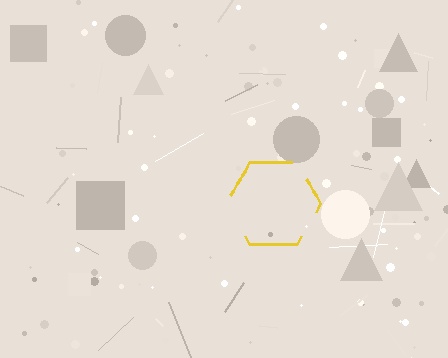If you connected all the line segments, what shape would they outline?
They would outline a hexagon.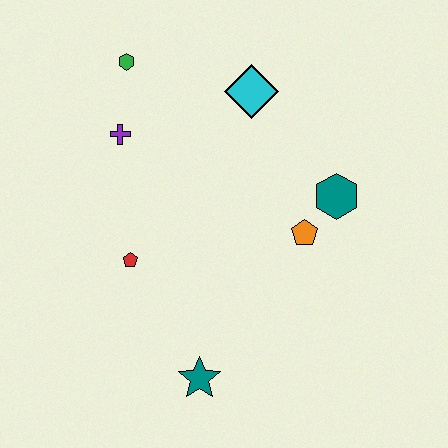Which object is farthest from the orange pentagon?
The green hexagon is farthest from the orange pentagon.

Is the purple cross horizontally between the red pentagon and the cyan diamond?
No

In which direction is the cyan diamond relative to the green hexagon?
The cyan diamond is to the right of the green hexagon.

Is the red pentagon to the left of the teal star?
Yes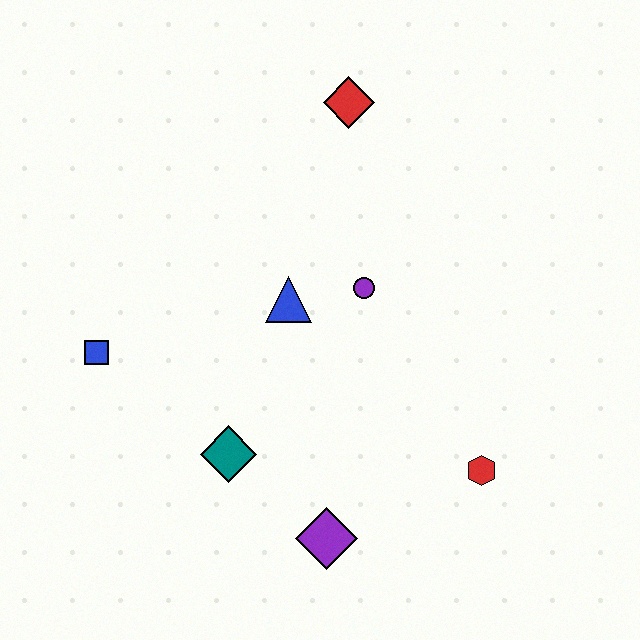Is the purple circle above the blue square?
Yes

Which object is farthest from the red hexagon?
The blue square is farthest from the red hexagon.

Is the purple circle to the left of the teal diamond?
No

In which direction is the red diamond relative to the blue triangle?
The red diamond is above the blue triangle.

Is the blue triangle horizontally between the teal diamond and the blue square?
No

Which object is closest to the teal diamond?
The purple diamond is closest to the teal diamond.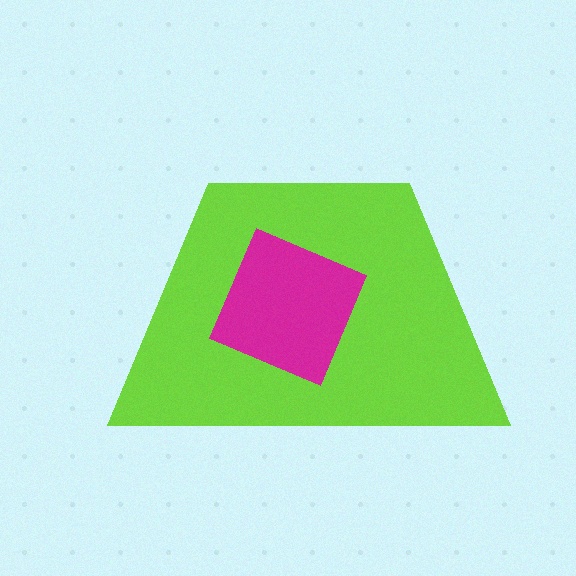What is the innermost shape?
The magenta square.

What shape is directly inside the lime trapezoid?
The magenta square.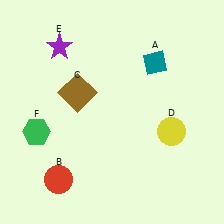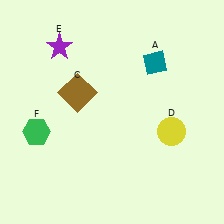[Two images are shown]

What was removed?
The red circle (B) was removed in Image 2.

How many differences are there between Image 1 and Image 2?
There is 1 difference between the two images.